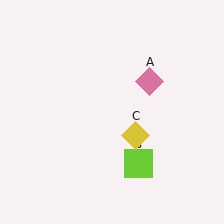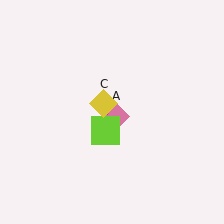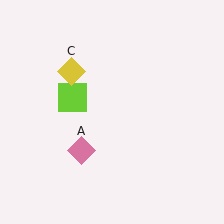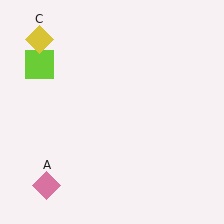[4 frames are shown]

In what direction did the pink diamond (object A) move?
The pink diamond (object A) moved down and to the left.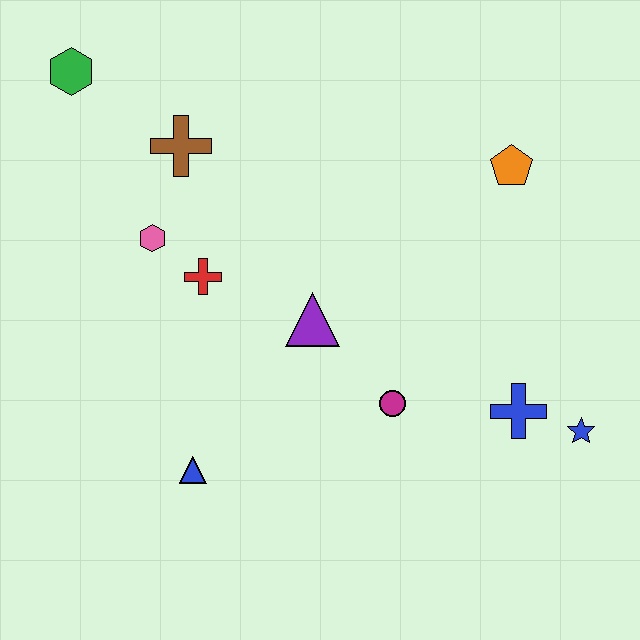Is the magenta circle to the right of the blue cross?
No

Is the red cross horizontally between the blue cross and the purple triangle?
No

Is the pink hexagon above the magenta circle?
Yes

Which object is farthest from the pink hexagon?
The blue star is farthest from the pink hexagon.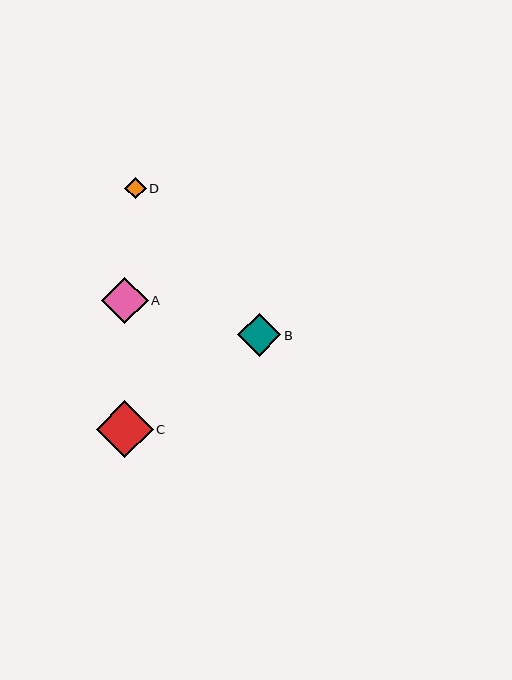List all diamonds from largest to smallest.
From largest to smallest: C, A, B, D.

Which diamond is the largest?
Diamond C is the largest with a size of approximately 57 pixels.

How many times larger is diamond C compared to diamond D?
Diamond C is approximately 2.7 times the size of diamond D.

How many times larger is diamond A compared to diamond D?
Diamond A is approximately 2.2 times the size of diamond D.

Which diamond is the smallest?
Diamond D is the smallest with a size of approximately 21 pixels.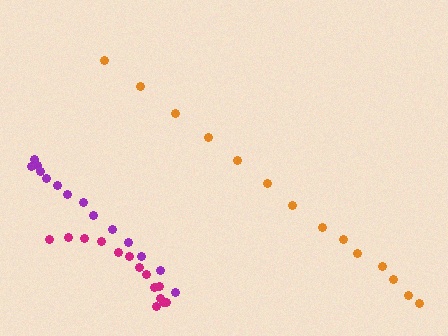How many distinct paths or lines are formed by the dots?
There are 3 distinct paths.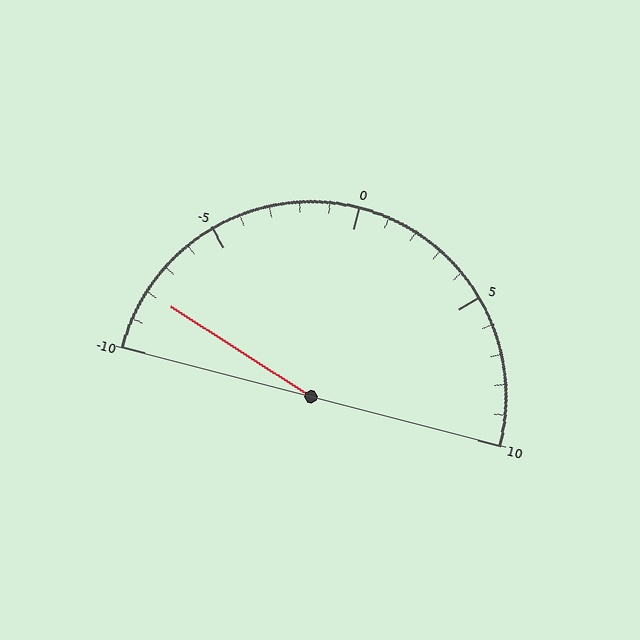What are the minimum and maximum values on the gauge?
The gauge ranges from -10 to 10.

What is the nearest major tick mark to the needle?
The nearest major tick mark is -10.